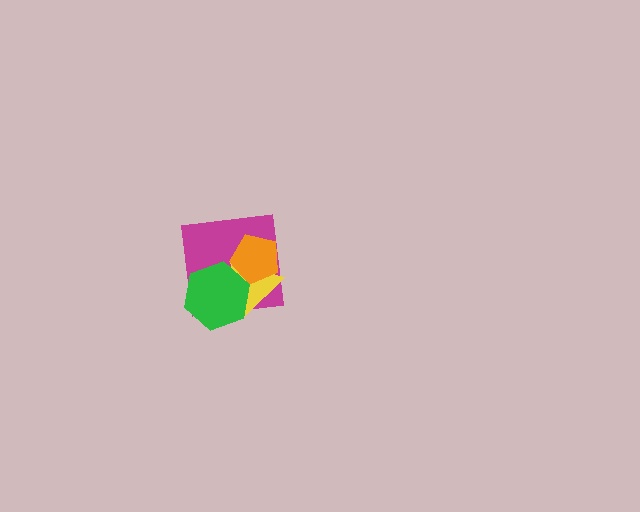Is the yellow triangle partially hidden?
Yes, it is partially covered by another shape.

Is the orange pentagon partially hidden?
Yes, it is partially covered by another shape.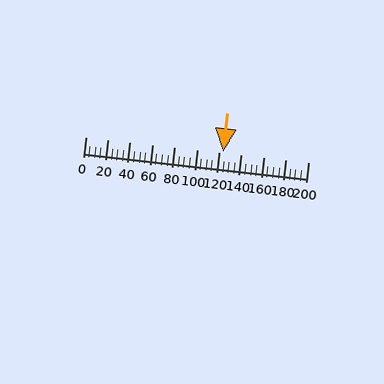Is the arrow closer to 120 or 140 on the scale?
The arrow is closer to 120.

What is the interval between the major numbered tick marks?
The major tick marks are spaced 20 units apart.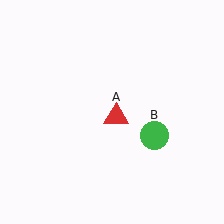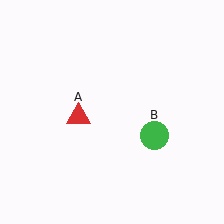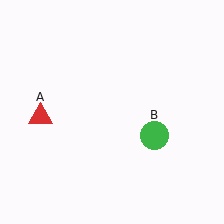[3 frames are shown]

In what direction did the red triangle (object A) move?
The red triangle (object A) moved left.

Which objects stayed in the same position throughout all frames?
Green circle (object B) remained stationary.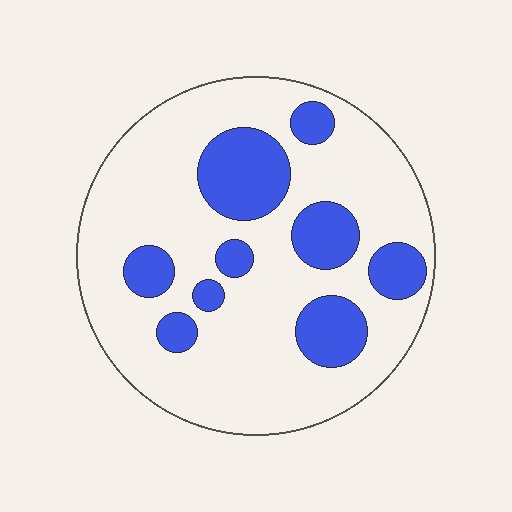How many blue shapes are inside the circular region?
9.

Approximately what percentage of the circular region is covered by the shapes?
Approximately 25%.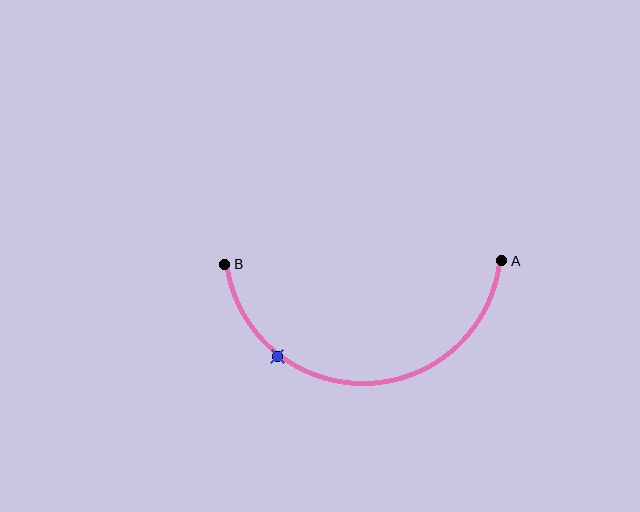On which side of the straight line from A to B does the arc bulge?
The arc bulges below the straight line connecting A and B.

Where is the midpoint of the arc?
The arc midpoint is the point on the curve farthest from the straight line joining A and B. It sits below that line.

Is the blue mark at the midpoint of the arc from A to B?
No. The blue mark lies on the arc but is closer to endpoint B. The arc midpoint would be at the point on the curve equidistant along the arc from both A and B.